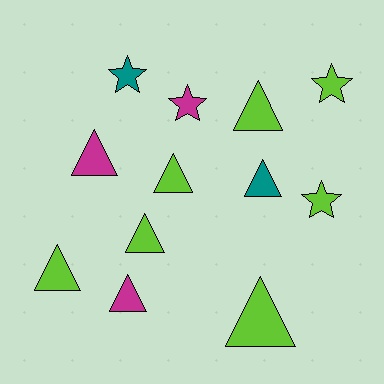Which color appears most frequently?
Lime, with 7 objects.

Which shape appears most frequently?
Triangle, with 8 objects.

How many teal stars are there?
There is 1 teal star.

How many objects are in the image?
There are 12 objects.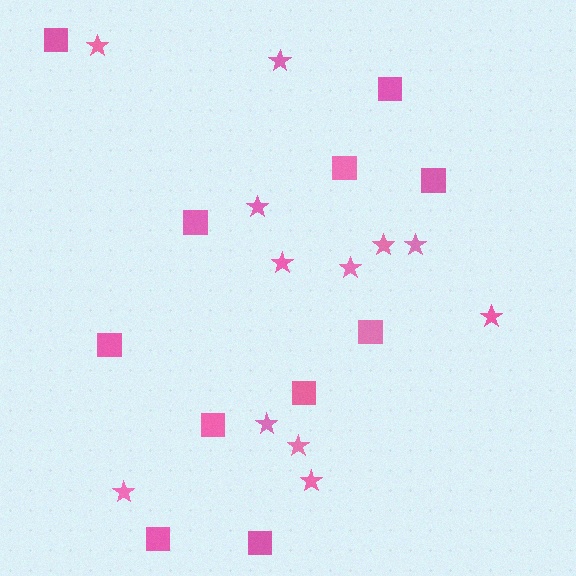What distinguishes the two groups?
There are 2 groups: one group of squares (11) and one group of stars (12).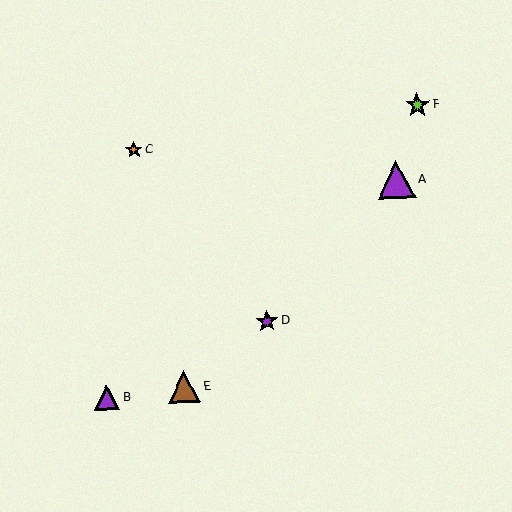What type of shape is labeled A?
Shape A is a purple triangle.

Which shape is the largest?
The purple triangle (labeled A) is the largest.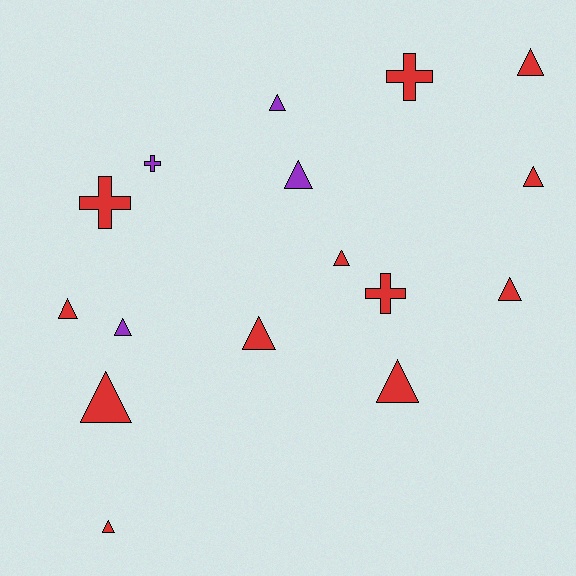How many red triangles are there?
There are 9 red triangles.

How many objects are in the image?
There are 16 objects.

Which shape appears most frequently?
Triangle, with 12 objects.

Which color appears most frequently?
Red, with 12 objects.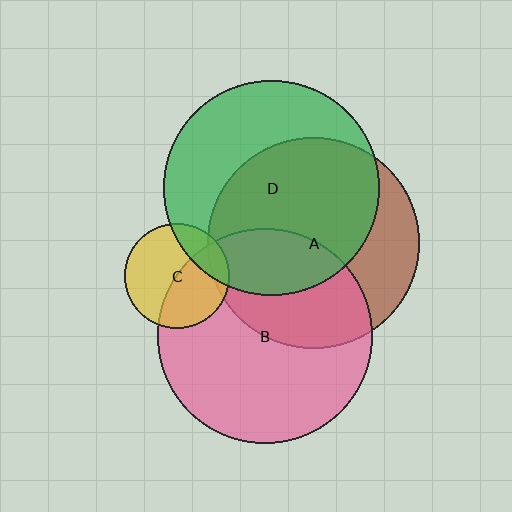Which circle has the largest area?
Circle D (green).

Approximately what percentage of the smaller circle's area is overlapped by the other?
Approximately 40%.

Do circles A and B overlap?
Yes.